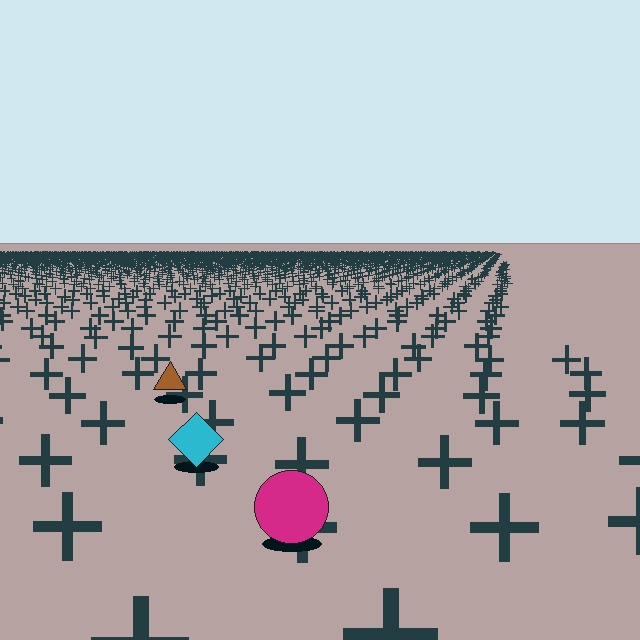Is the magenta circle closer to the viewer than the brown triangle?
Yes. The magenta circle is closer — you can tell from the texture gradient: the ground texture is coarser near it.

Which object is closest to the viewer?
The magenta circle is closest. The texture marks near it are larger and more spread out.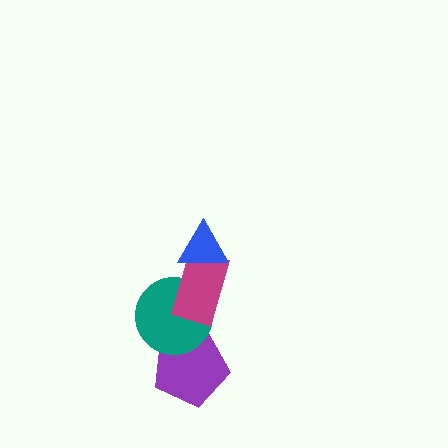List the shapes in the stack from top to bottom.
From top to bottom: the blue triangle, the magenta rectangle, the teal circle, the purple pentagon.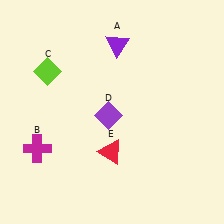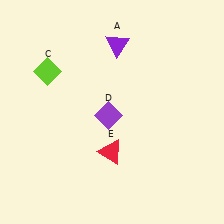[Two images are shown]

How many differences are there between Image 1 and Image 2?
There is 1 difference between the two images.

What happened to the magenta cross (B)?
The magenta cross (B) was removed in Image 2. It was in the bottom-left area of Image 1.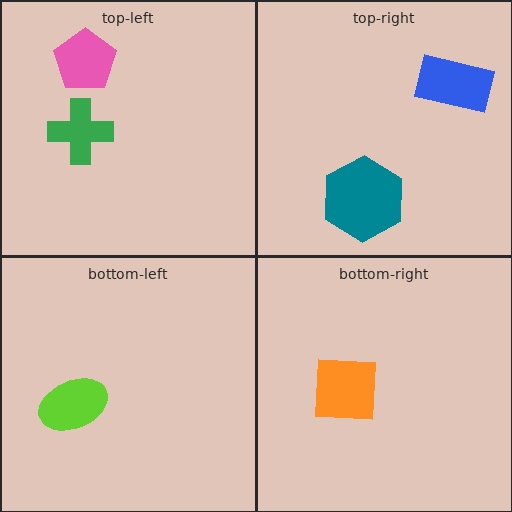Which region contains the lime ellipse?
The bottom-left region.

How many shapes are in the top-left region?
2.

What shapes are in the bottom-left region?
The lime ellipse.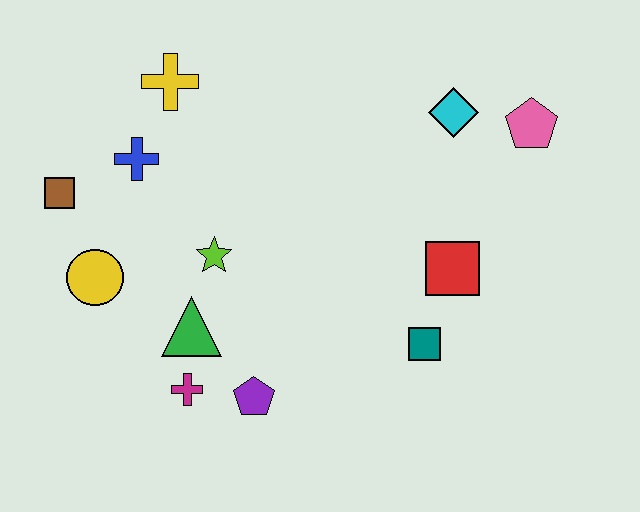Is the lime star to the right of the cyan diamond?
No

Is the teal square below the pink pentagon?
Yes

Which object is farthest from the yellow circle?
The pink pentagon is farthest from the yellow circle.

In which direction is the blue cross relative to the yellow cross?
The blue cross is below the yellow cross.